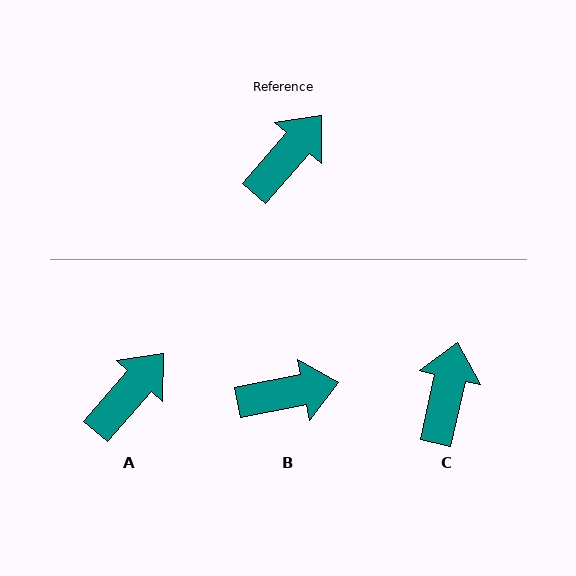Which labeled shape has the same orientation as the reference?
A.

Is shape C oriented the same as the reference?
No, it is off by about 28 degrees.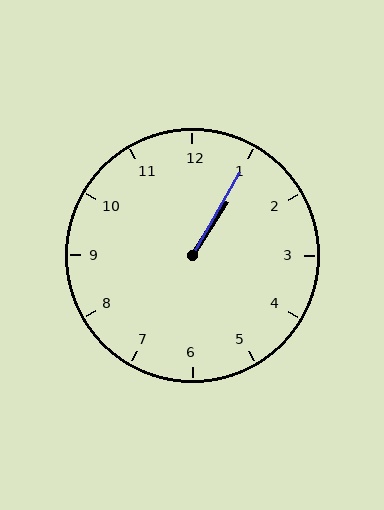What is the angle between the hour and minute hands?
Approximately 2 degrees.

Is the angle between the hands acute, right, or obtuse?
It is acute.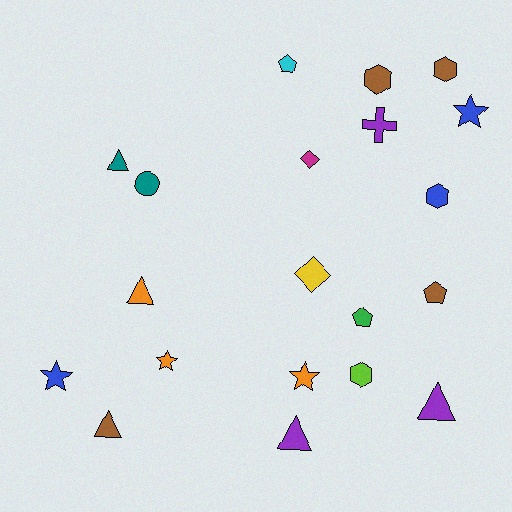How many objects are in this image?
There are 20 objects.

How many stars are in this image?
There are 4 stars.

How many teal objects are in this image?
There are 2 teal objects.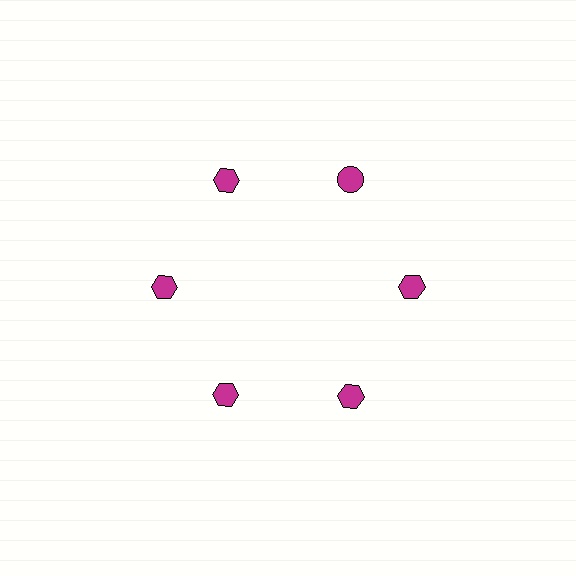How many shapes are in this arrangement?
There are 6 shapes arranged in a ring pattern.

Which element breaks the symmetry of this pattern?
The magenta circle at roughly the 1 o'clock position breaks the symmetry. All other shapes are magenta hexagons.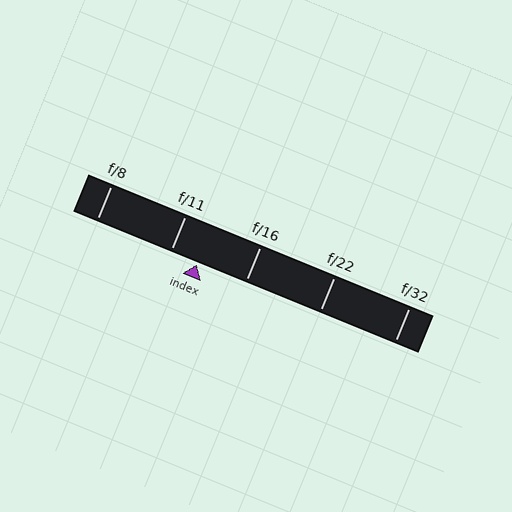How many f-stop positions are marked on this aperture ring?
There are 5 f-stop positions marked.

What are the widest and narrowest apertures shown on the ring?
The widest aperture shown is f/8 and the narrowest is f/32.